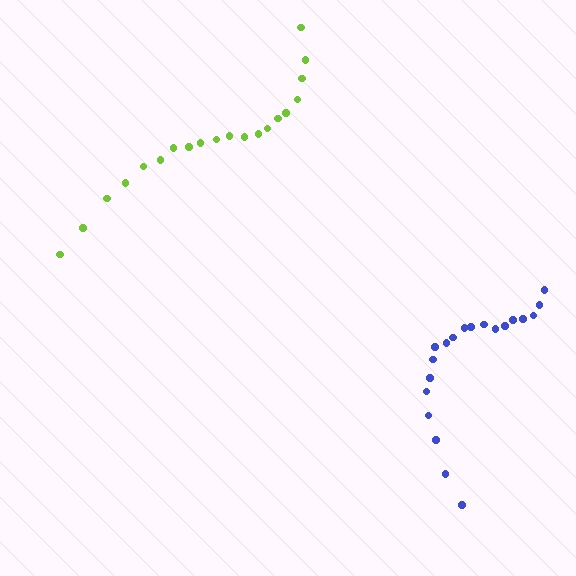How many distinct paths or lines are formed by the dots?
There are 2 distinct paths.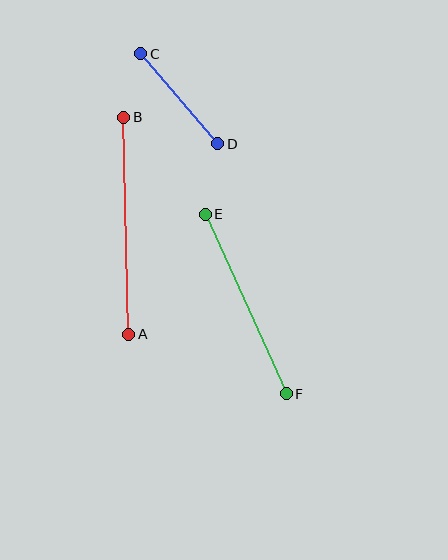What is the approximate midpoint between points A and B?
The midpoint is at approximately (126, 226) pixels.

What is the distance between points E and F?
The distance is approximately 197 pixels.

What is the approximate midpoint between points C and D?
The midpoint is at approximately (179, 99) pixels.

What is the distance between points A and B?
The distance is approximately 217 pixels.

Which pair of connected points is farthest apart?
Points A and B are farthest apart.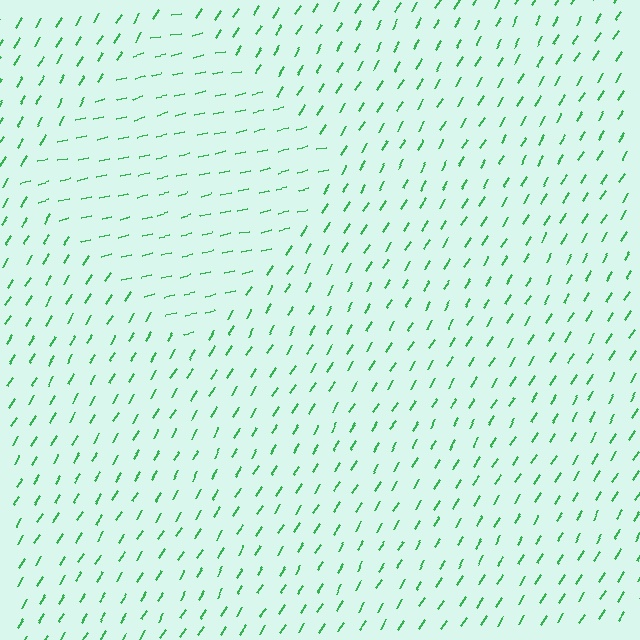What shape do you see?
I see a diamond.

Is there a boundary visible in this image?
Yes, there is a texture boundary formed by a change in line orientation.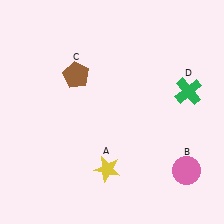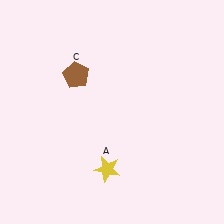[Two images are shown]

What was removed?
The green cross (D), the pink circle (B) were removed in Image 2.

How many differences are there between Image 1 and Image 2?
There are 2 differences between the two images.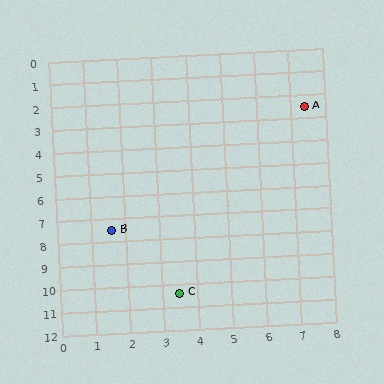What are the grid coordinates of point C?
Point C is at approximately (3.5, 10.4).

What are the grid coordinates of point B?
Point B is at approximately (1.6, 7.5).